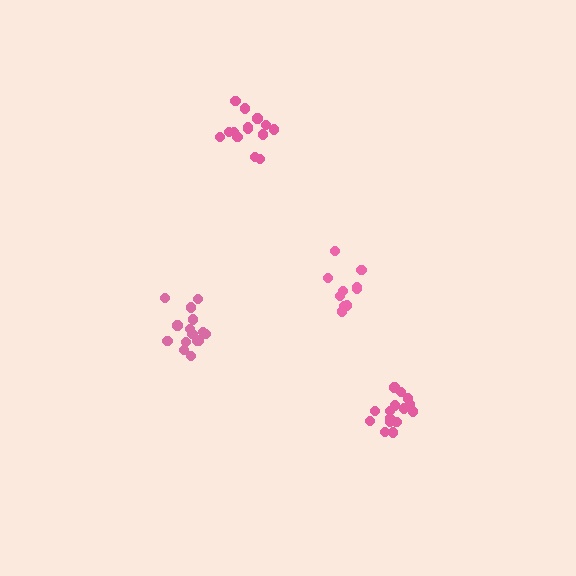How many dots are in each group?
Group 1: 15 dots, Group 2: 15 dots, Group 3: 10 dots, Group 4: 14 dots (54 total).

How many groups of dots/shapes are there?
There are 4 groups.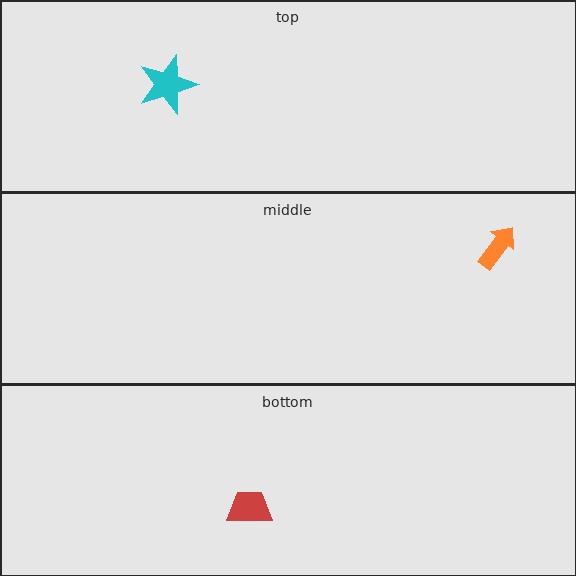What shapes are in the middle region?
The orange arrow.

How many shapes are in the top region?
1.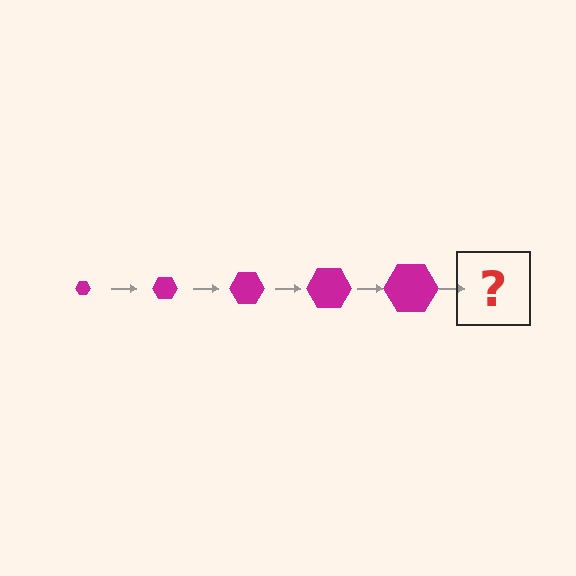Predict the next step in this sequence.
The next step is a magenta hexagon, larger than the previous one.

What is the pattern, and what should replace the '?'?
The pattern is that the hexagon gets progressively larger each step. The '?' should be a magenta hexagon, larger than the previous one.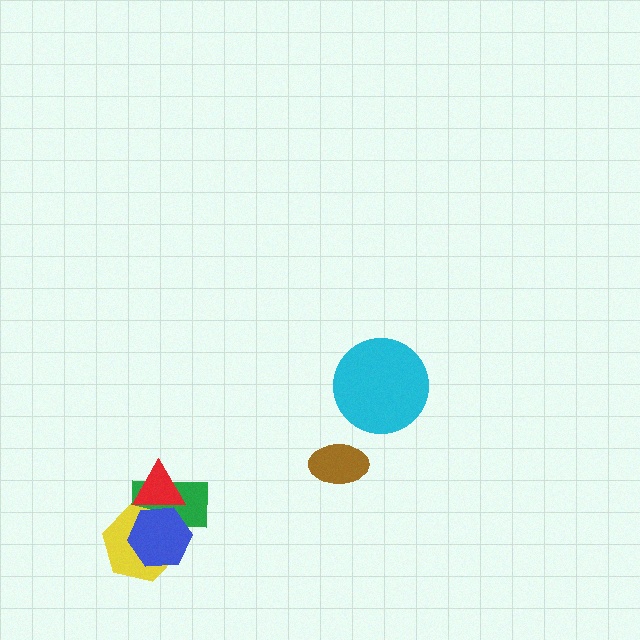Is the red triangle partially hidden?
Yes, it is partially covered by another shape.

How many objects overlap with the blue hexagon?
3 objects overlap with the blue hexagon.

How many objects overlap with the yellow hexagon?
3 objects overlap with the yellow hexagon.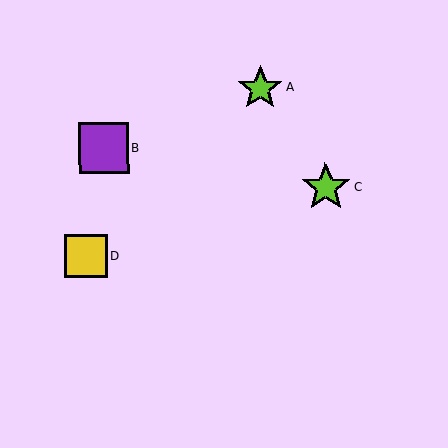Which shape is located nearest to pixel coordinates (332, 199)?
The lime star (labeled C) at (326, 187) is nearest to that location.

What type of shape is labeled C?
Shape C is a lime star.